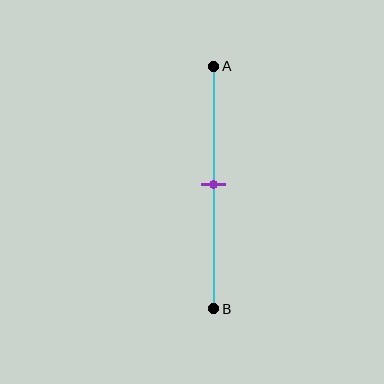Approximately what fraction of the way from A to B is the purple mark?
The purple mark is approximately 50% of the way from A to B.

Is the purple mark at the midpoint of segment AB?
Yes, the mark is approximately at the midpoint.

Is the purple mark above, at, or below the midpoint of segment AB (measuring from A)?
The purple mark is approximately at the midpoint of segment AB.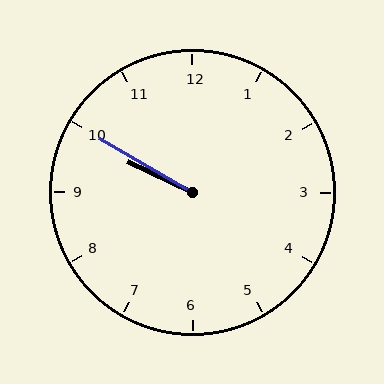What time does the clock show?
9:50.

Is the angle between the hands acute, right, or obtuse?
It is acute.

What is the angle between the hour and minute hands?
Approximately 5 degrees.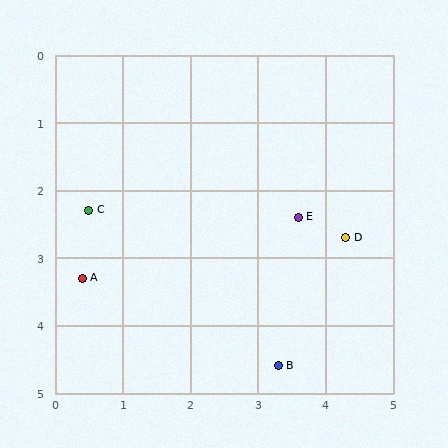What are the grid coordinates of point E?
Point E is at approximately (3.6, 2.4).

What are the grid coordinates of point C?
Point C is at approximately (0.5, 2.3).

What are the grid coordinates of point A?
Point A is at approximately (0.4, 3.3).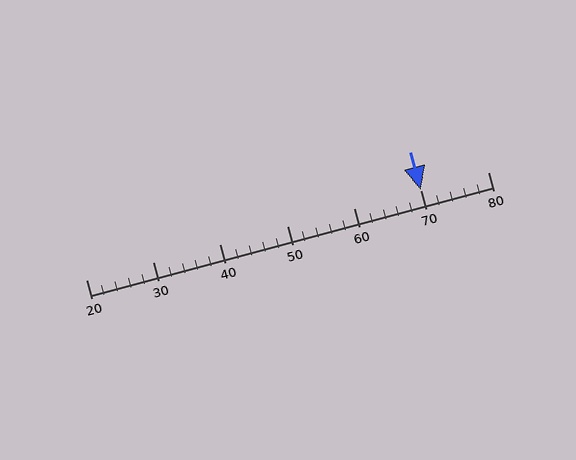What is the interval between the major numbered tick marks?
The major tick marks are spaced 10 units apart.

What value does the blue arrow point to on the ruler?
The blue arrow points to approximately 70.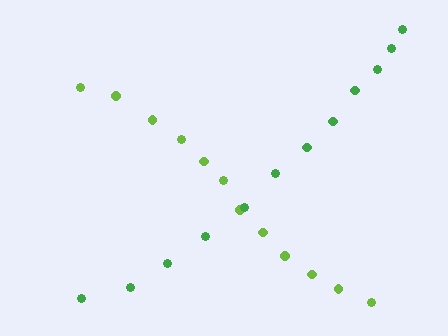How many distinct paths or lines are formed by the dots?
There are 2 distinct paths.